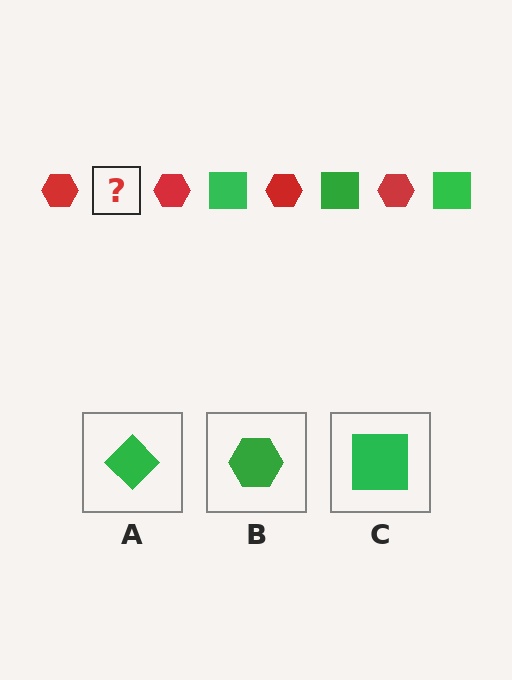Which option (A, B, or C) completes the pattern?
C.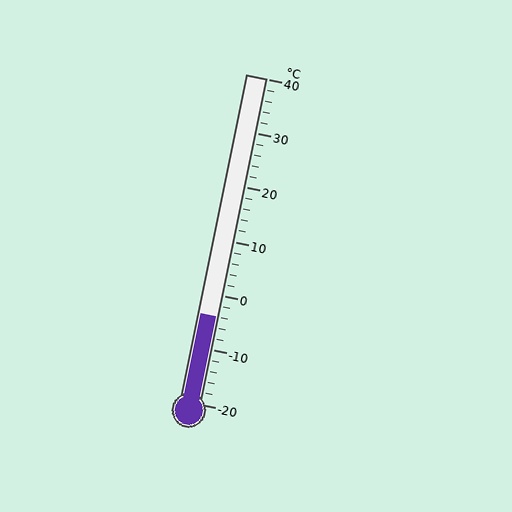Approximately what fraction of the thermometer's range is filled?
The thermometer is filled to approximately 25% of its range.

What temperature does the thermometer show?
The thermometer shows approximately -4°C.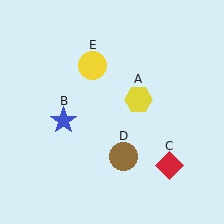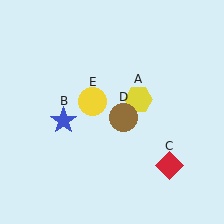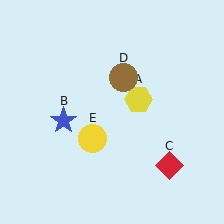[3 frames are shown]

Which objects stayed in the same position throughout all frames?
Yellow hexagon (object A) and blue star (object B) and red diamond (object C) remained stationary.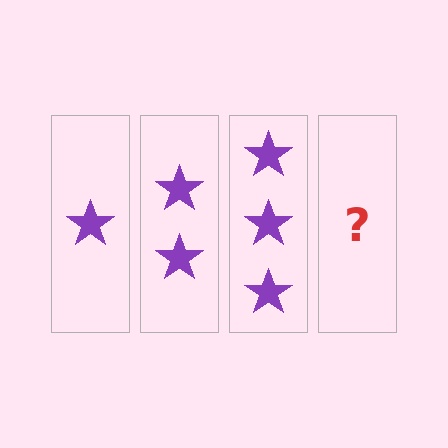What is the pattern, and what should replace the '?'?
The pattern is that each step adds one more star. The '?' should be 4 stars.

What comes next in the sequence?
The next element should be 4 stars.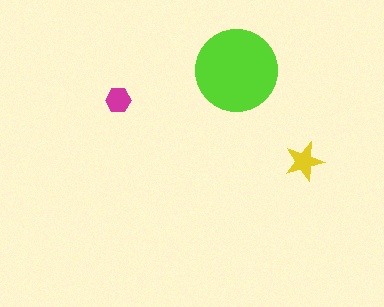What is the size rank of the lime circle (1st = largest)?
1st.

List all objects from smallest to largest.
The magenta hexagon, the yellow star, the lime circle.